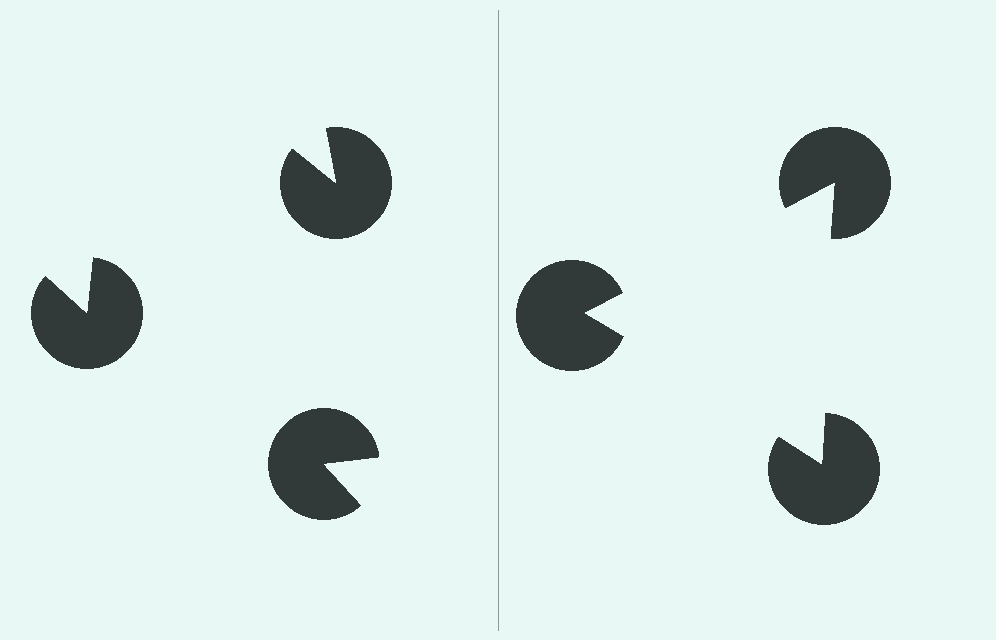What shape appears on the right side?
An illusory triangle.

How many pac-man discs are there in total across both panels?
6 — 3 on each side.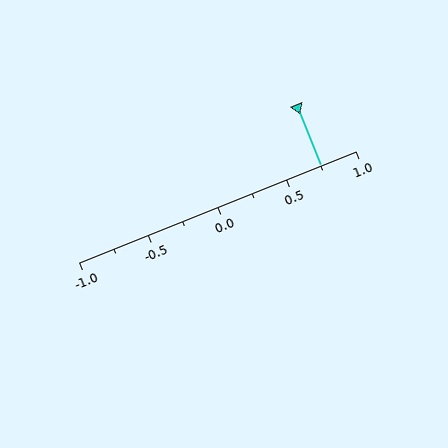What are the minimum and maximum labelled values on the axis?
The axis runs from -1.0 to 1.0.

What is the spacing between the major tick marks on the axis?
The major ticks are spaced 0.5 apart.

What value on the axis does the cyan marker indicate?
The marker indicates approximately 0.75.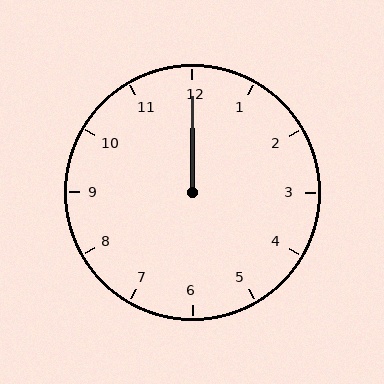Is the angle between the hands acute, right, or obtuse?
It is acute.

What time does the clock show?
12:00.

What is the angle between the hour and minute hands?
Approximately 0 degrees.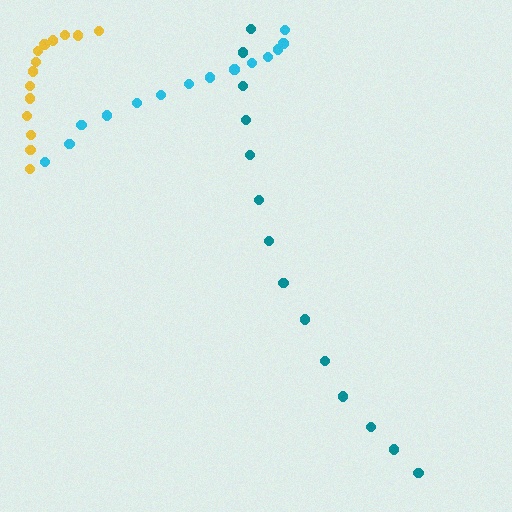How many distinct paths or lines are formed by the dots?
There are 3 distinct paths.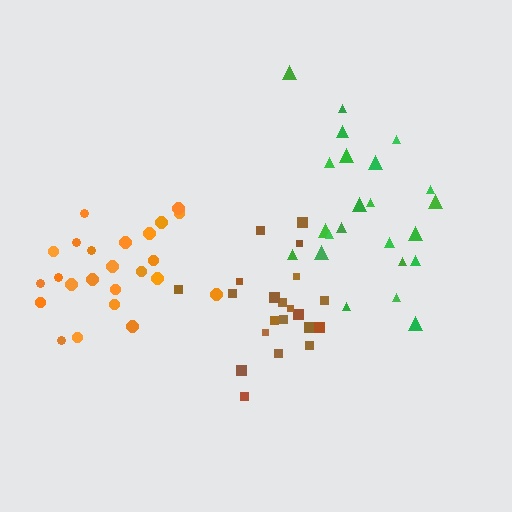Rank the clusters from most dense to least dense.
green, brown, orange.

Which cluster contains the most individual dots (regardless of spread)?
Orange (24).